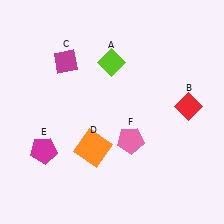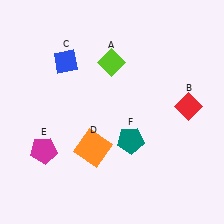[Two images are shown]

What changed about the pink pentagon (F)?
In Image 1, F is pink. In Image 2, it changed to teal.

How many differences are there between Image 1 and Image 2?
There are 2 differences between the two images.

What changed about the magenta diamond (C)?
In Image 1, C is magenta. In Image 2, it changed to blue.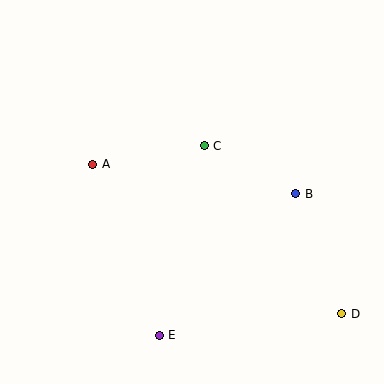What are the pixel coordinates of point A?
Point A is at (93, 164).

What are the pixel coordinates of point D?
Point D is at (342, 314).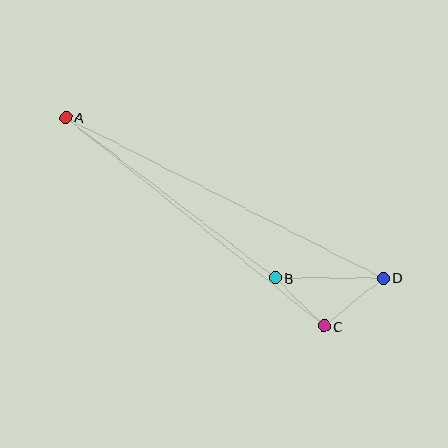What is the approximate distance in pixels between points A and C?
The distance between A and C is approximately 332 pixels.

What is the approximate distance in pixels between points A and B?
The distance between A and B is approximately 264 pixels.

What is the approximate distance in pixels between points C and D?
The distance between C and D is approximately 76 pixels.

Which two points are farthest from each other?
Points A and D are farthest from each other.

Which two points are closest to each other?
Points B and C are closest to each other.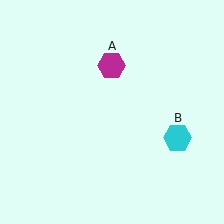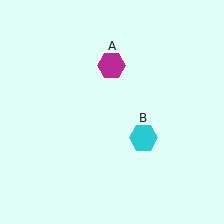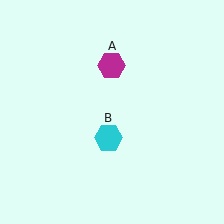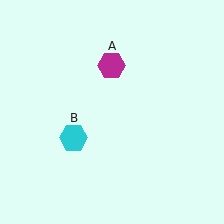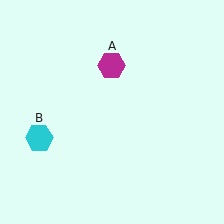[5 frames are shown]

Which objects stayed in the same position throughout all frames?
Magenta hexagon (object A) remained stationary.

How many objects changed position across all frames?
1 object changed position: cyan hexagon (object B).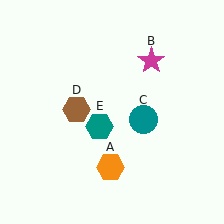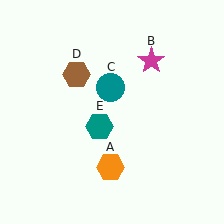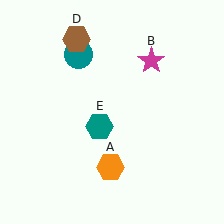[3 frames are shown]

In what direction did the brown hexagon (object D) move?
The brown hexagon (object D) moved up.